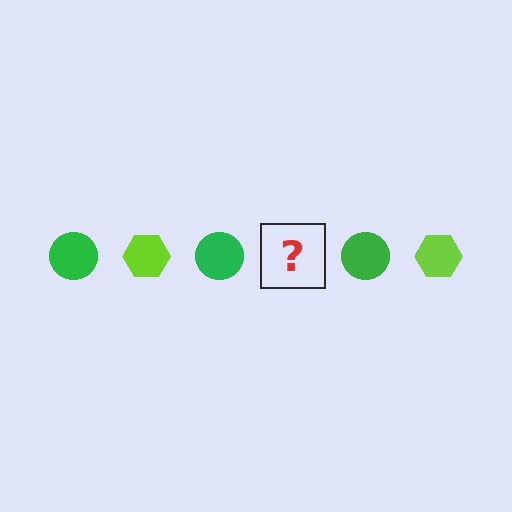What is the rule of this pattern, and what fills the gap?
The rule is that the pattern alternates between green circle and lime hexagon. The gap should be filled with a lime hexagon.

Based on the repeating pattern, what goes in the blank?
The blank should be a lime hexagon.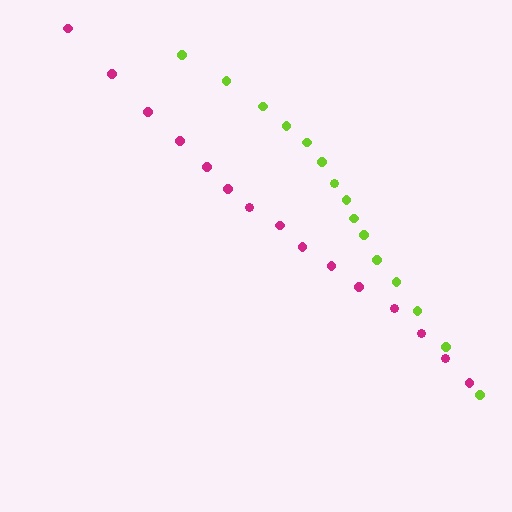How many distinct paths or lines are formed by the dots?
There are 2 distinct paths.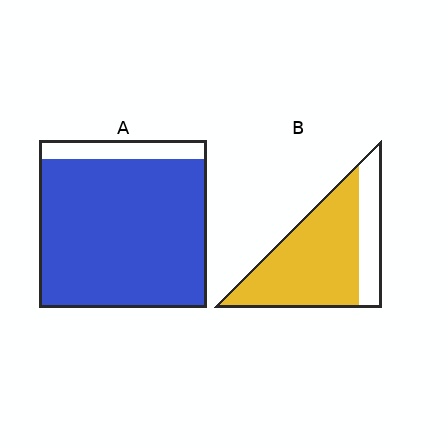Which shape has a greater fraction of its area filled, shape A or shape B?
Shape A.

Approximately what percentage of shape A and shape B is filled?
A is approximately 90% and B is approximately 75%.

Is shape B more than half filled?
Yes.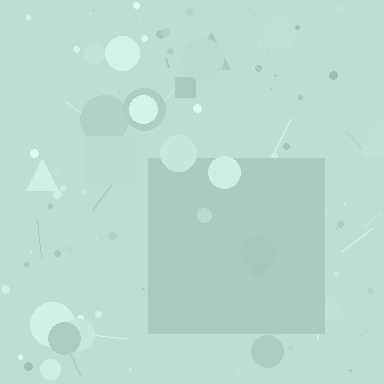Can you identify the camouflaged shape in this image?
The camouflaged shape is a square.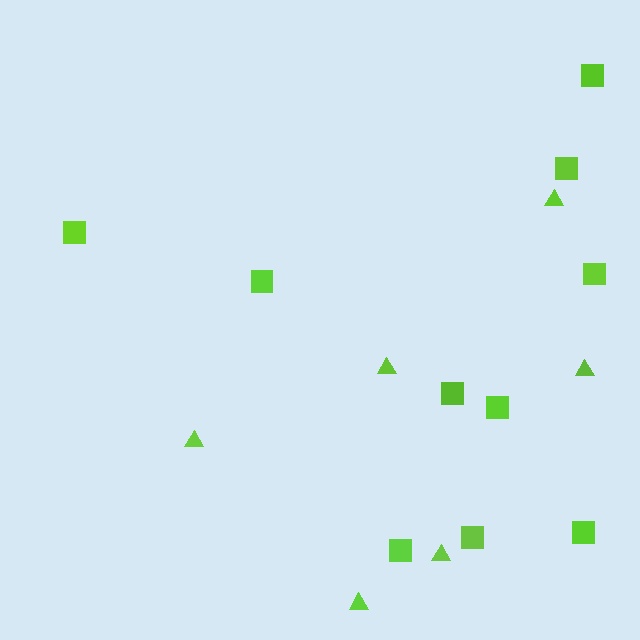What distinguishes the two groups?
There are 2 groups: one group of squares (10) and one group of triangles (6).